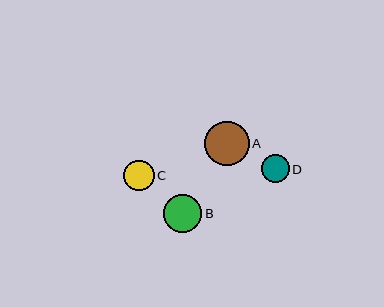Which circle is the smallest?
Circle D is the smallest with a size of approximately 28 pixels.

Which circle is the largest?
Circle A is the largest with a size of approximately 44 pixels.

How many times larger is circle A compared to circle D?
Circle A is approximately 1.6 times the size of circle D.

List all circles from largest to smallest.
From largest to smallest: A, B, C, D.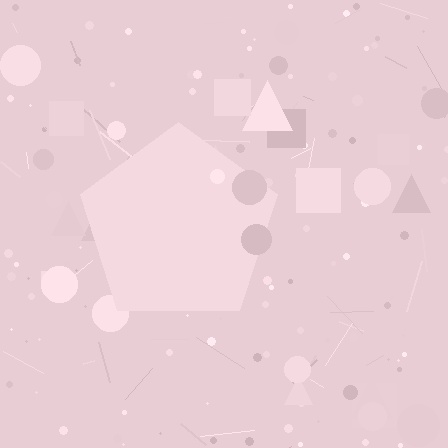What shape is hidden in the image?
A pentagon is hidden in the image.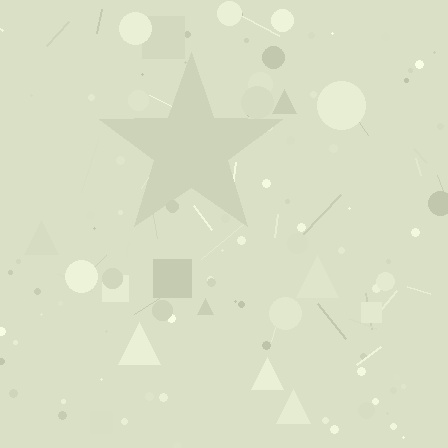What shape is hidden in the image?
A star is hidden in the image.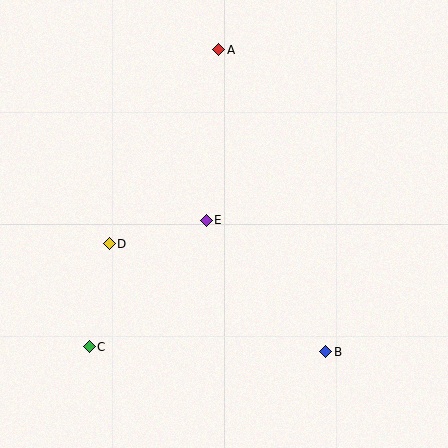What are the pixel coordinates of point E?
Point E is at (206, 220).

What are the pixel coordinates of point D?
Point D is at (109, 244).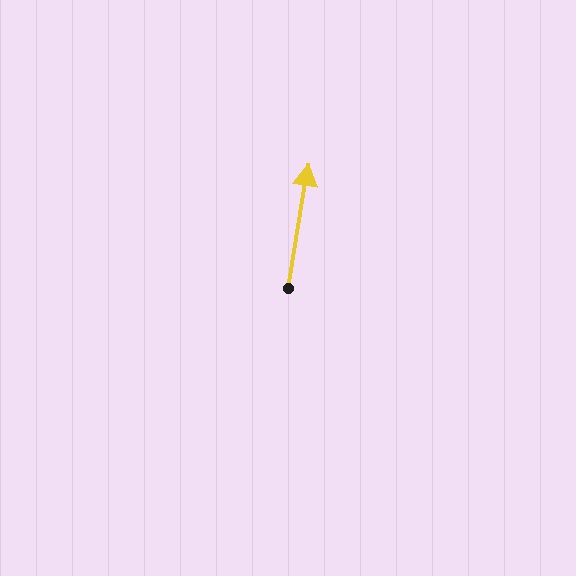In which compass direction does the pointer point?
North.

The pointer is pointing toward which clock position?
Roughly 12 o'clock.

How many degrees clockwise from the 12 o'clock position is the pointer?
Approximately 9 degrees.